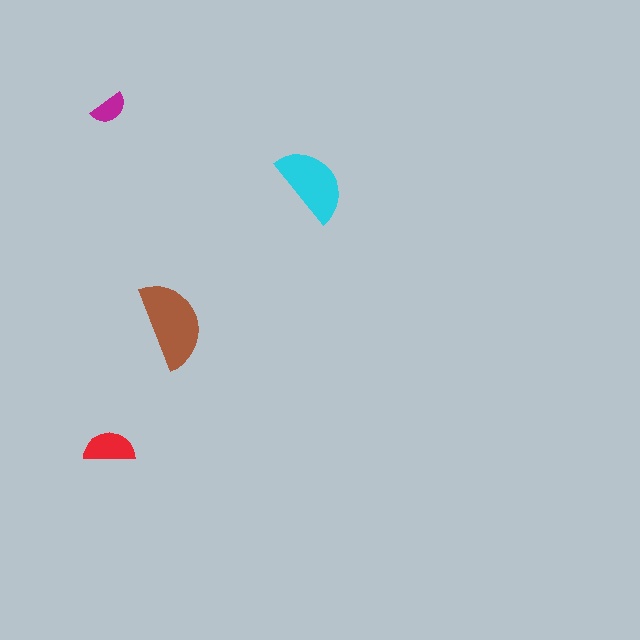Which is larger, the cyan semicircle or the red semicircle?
The cyan one.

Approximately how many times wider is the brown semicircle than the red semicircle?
About 1.5 times wider.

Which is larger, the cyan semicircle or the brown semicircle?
The brown one.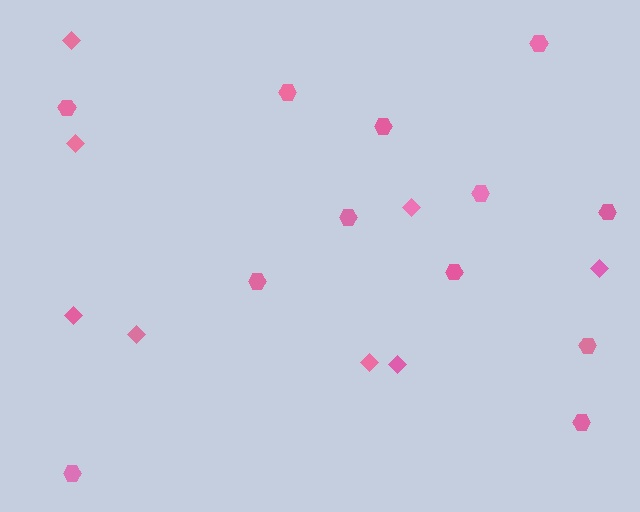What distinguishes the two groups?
There are 2 groups: one group of diamonds (8) and one group of hexagons (12).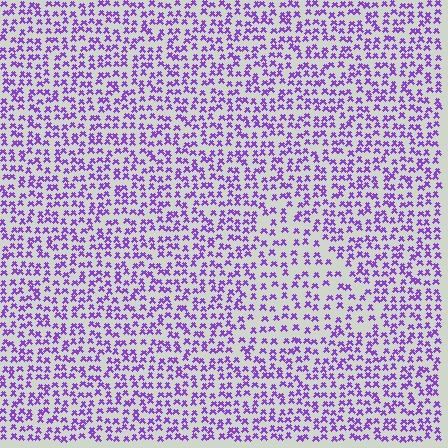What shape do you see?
I see a triangle.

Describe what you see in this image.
The image contains small purple elements arranged at two different densities. A triangle-shaped region is visible where the elements are less densely packed than the surrounding area.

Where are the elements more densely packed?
The elements are more densely packed outside the triangle boundary.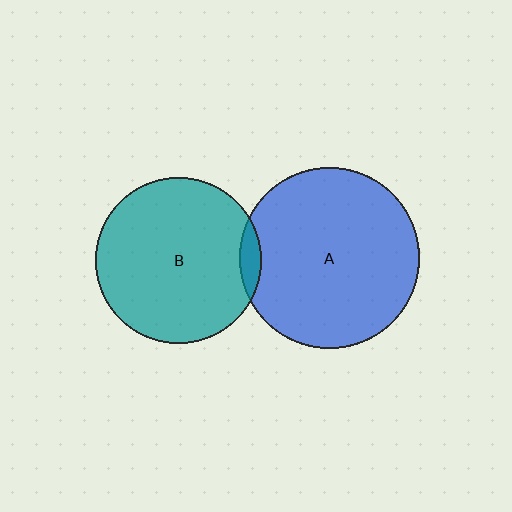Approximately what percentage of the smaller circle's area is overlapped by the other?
Approximately 5%.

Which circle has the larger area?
Circle A (blue).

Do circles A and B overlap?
Yes.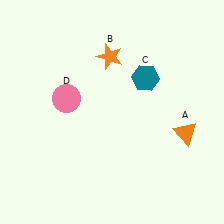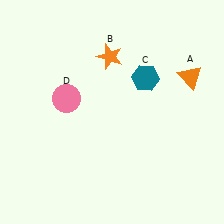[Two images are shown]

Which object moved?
The orange triangle (A) moved up.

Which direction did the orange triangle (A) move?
The orange triangle (A) moved up.